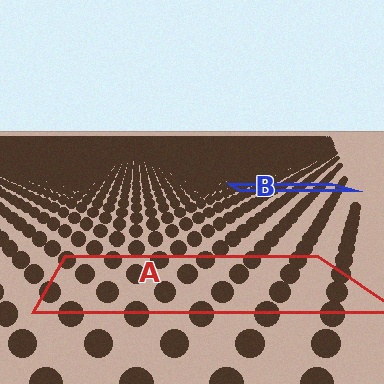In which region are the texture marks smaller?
The texture marks are smaller in region B, because it is farther away.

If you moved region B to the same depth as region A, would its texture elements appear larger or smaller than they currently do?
They would appear larger. At a closer depth, the same texture elements are projected at a bigger on-screen size.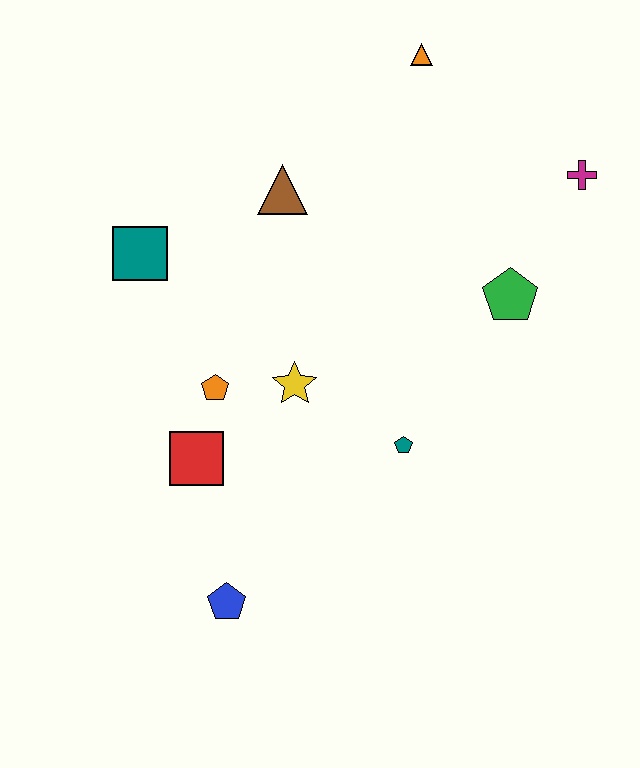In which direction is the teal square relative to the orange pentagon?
The teal square is above the orange pentagon.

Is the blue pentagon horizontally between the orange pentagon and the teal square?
No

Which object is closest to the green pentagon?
The magenta cross is closest to the green pentagon.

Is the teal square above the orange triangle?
No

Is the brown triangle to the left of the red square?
No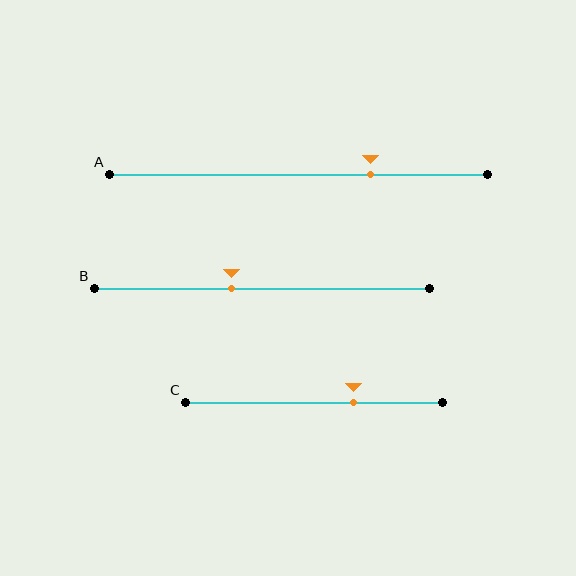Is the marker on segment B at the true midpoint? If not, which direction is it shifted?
No, the marker on segment B is shifted to the left by about 9% of the segment length.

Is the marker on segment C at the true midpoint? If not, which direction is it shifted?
No, the marker on segment C is shifted to the right by about 15% of the segment length.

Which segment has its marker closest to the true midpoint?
Segment B has its marker closest to the true midpoint.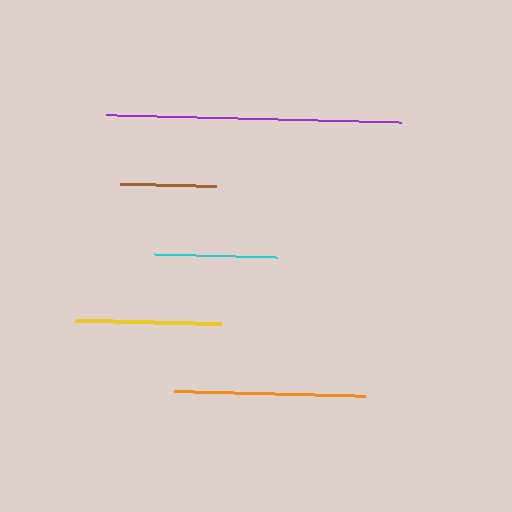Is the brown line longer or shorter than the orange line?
The orange line is longer than the brown line.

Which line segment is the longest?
The purple line is the longest at approximately 295 pixels.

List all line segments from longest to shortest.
From longest to shortest: purple, orange, yellow, cyan, brown.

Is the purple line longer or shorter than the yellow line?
The purple line is longer than the yellow line.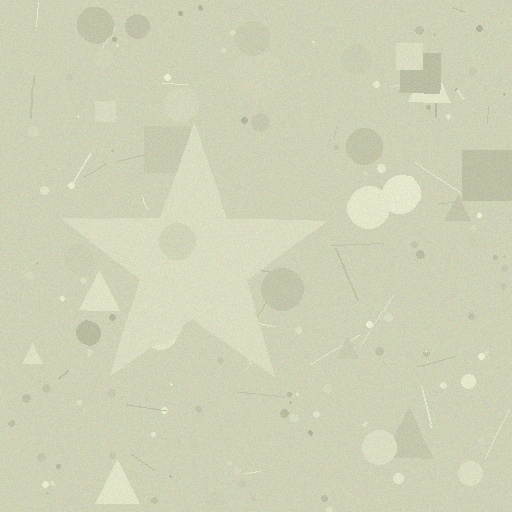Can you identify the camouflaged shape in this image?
The camouflaged shape is a star.